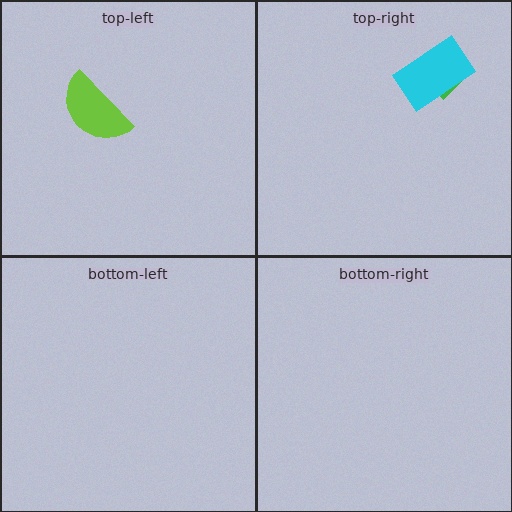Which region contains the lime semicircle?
The top-left region.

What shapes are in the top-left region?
The lime semicircle.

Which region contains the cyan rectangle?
The top-right region.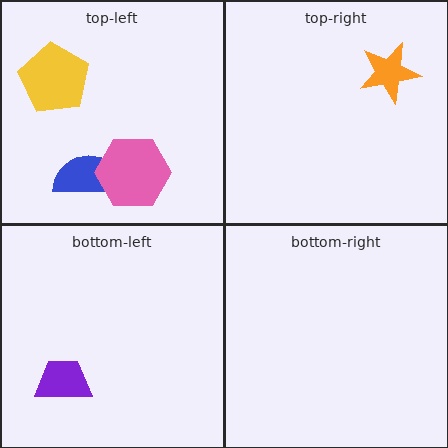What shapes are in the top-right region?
The orange star.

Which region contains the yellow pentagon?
The top-left region.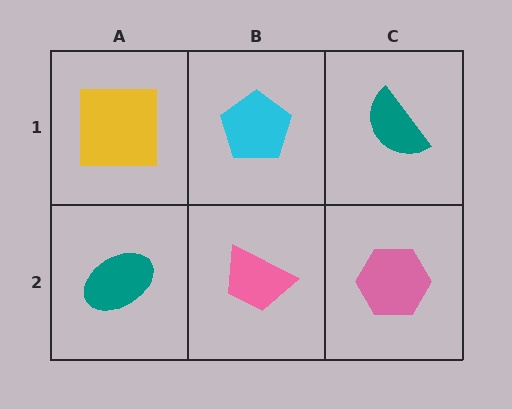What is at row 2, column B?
A pink trapezoid.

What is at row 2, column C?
A pink hexagon.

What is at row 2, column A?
A teal ellipse.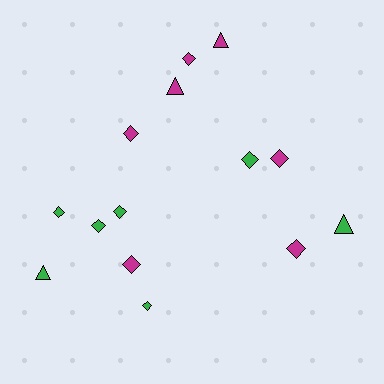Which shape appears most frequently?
Diamond, with 10 objects.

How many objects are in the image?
There are 14 objects.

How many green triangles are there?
There are 2 green triangles.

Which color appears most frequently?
Magenta, with 7 objects.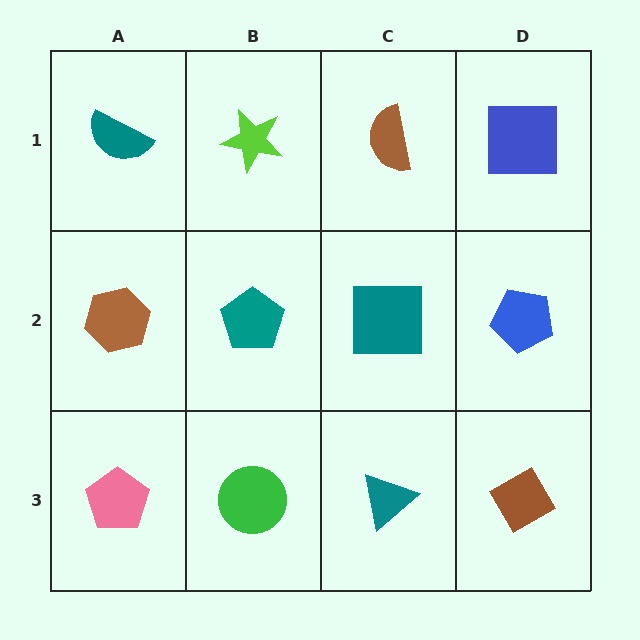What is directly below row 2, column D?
A brown diamond.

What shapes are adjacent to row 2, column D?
A blue square (row 1, column D), a brown diamond (row 3, column D), a teal square (row 2, column C).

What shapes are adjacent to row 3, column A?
A brown hexagon (row 2, column A), a green circle (row 3, column B).